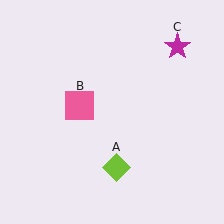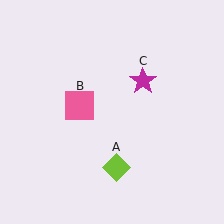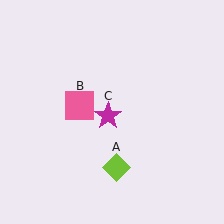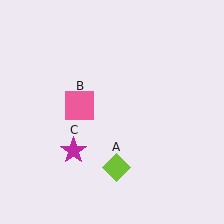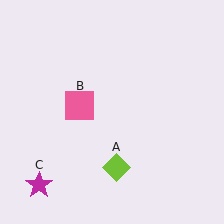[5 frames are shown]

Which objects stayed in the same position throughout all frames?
Lime diamond (object A) and pink square (object B) remained stationary.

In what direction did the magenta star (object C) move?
The magenta star (object C) moved down and to the left.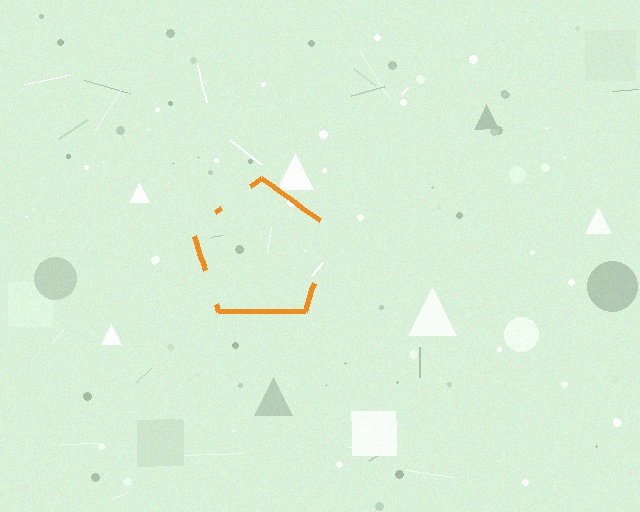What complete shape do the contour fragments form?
The contour fragments form a pentagon.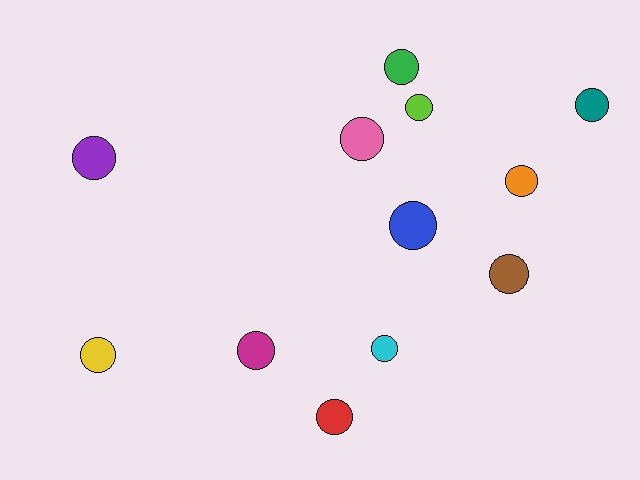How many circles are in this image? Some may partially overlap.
There are 12 circles.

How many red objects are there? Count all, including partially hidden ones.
There is 1 red object.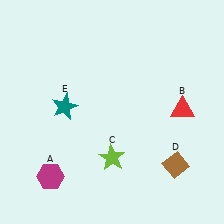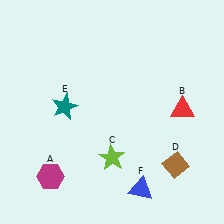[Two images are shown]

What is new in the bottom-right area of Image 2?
A blue triangle (F) was added in the bottom-right area of Image 2.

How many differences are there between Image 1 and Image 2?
There is 1 difference between the two images.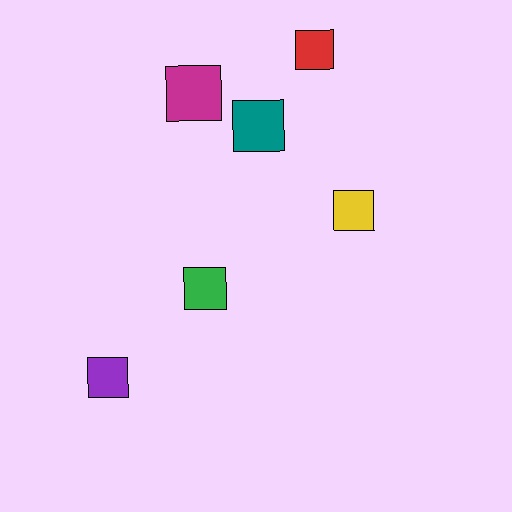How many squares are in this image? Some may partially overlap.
There are 6 squares.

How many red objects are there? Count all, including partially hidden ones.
There is 1 red object.